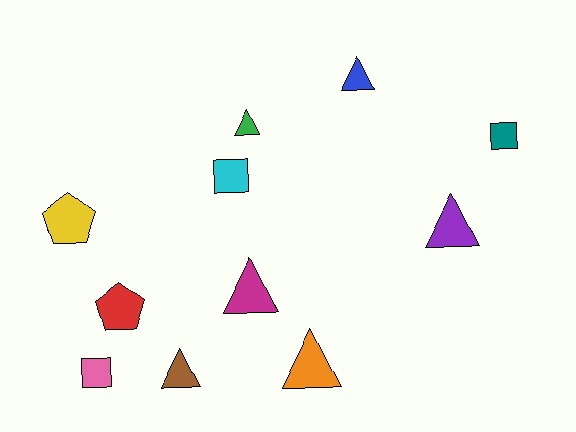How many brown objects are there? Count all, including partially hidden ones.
There is 1 brown object.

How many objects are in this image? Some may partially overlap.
There are 11 objects.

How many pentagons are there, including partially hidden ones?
There are 2 pentagons.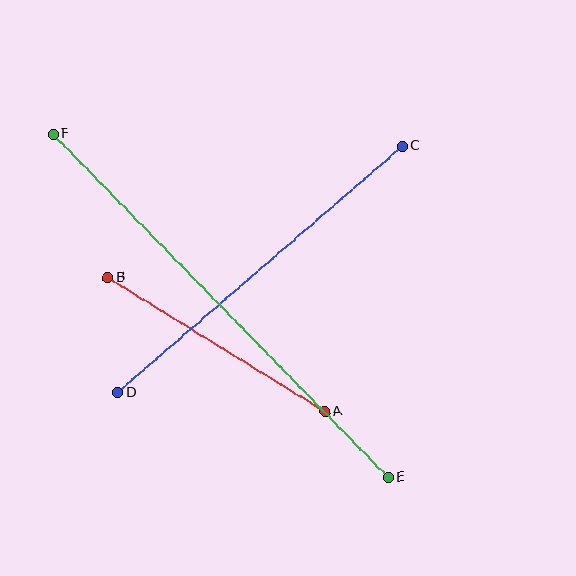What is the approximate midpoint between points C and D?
The midpoint is at approximately (260, 269) pixels.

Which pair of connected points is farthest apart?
Points E and F are farthest apart.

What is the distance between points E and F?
The distance is approximately 480 pixels.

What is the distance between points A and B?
The distance is approximately 255 pixels.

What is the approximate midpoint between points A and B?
The midpoint is at approximately (216, 345) pixels.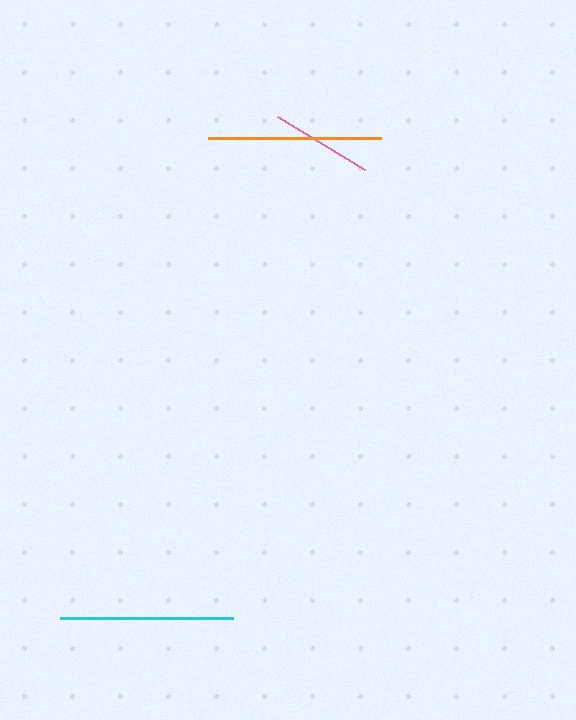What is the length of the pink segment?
The pink segment is approximately 101 pixels long.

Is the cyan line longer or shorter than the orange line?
The orange line is longer than the cyan line.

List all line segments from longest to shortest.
From longest to shortest: orange, cyan, pink.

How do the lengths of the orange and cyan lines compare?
The orange and cyan lines are approximately the same length.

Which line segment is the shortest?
The pink line is the shortest at approximately 101 pixels.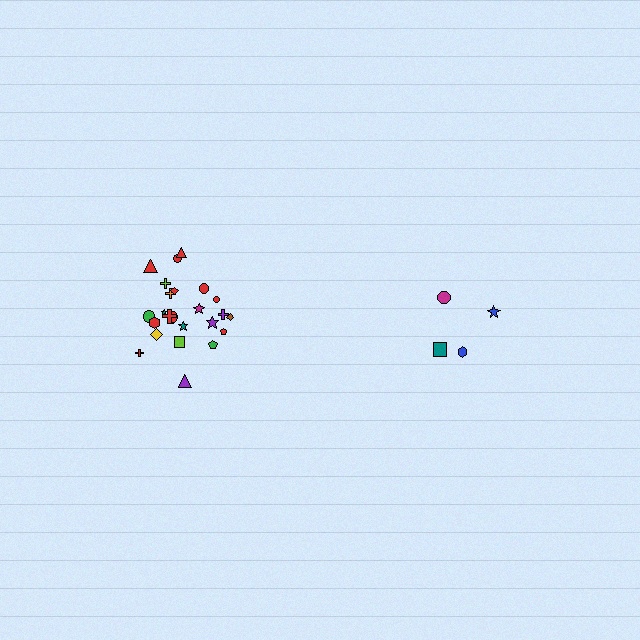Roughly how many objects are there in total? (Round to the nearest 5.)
Roughly 30 objects in total.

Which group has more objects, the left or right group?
The left group.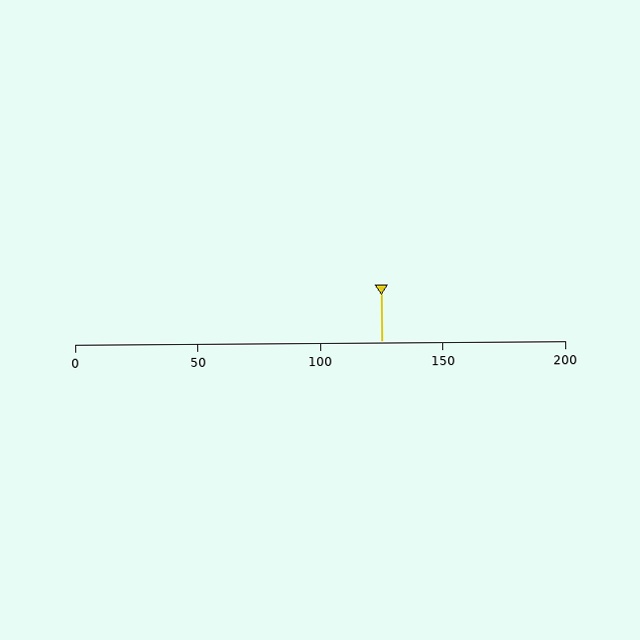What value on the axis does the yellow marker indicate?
The marker indicates approximately 125.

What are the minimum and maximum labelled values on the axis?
The axis runs from 0 to 200.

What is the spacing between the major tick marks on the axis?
The major ticks are spaced 50 apart.